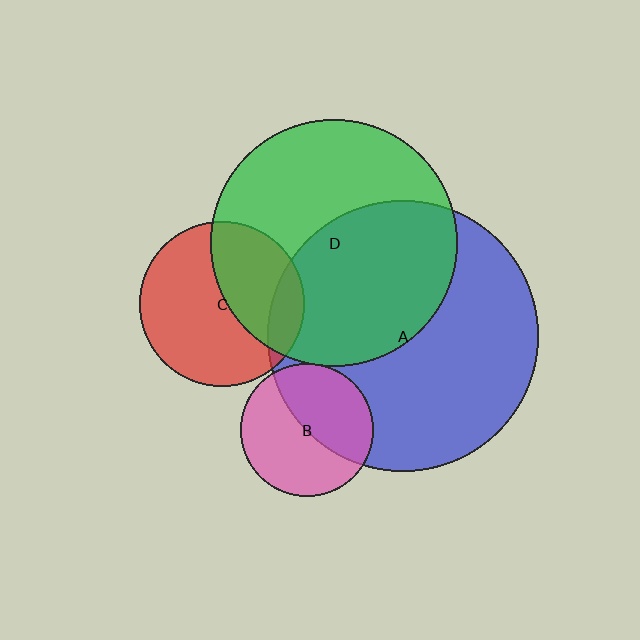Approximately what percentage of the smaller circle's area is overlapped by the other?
Approximately 5%.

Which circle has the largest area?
Circle A (blue).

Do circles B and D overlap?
Yes.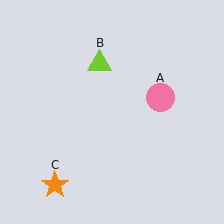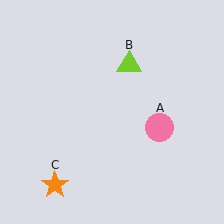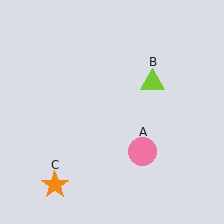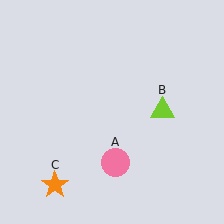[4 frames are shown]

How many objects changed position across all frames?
2 objects changed position: pink circle (object A), lime triangle (object B).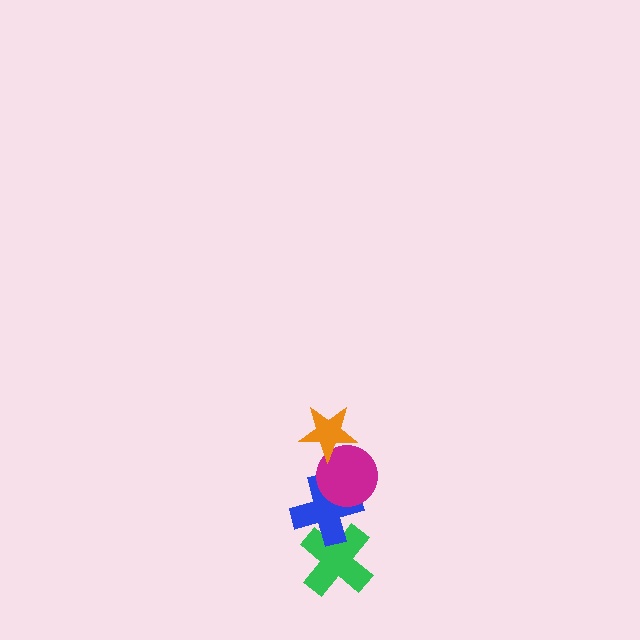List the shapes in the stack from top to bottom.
From top to bottom: the orange star, the magenta circle, the blue cross, the green cross.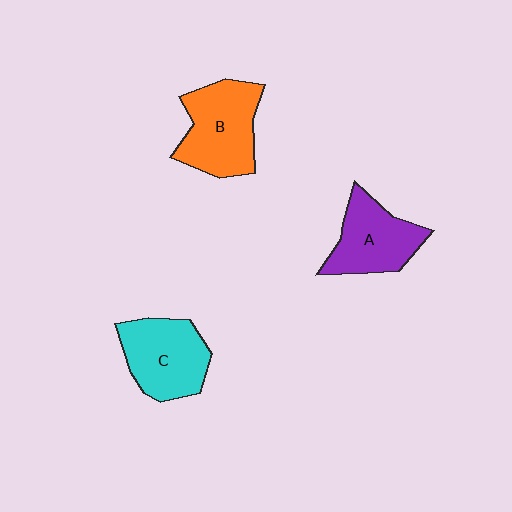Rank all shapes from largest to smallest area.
From largest to smallest: B (orange), C (cyan), A (purple).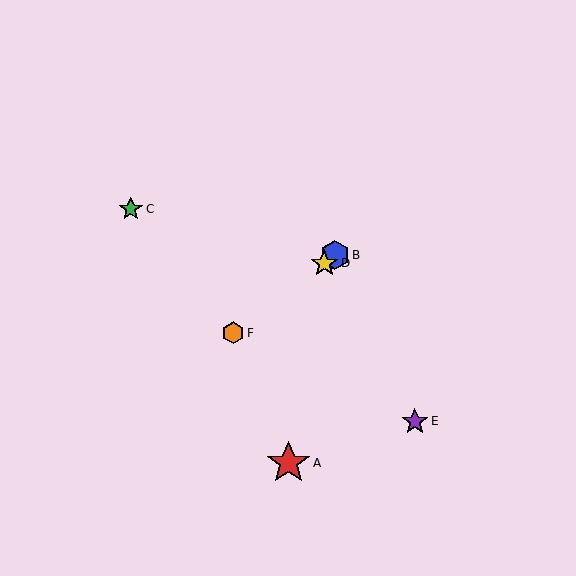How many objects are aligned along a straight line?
3 objects (B, D, F) are aligned along a straight line.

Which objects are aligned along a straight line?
Objects B, D, F are aligned along a straight line.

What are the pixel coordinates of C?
Object C is at (131, 209).